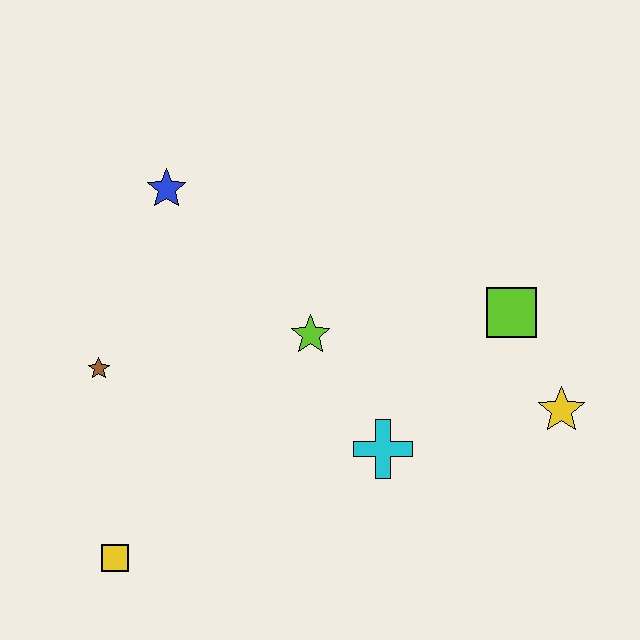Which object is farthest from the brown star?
The yellow star is farthest from the brown star.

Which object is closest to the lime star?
The cyan cross is closest to the lime star.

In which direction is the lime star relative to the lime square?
The lime star is to the left of the lime square.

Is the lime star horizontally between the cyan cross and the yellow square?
Yes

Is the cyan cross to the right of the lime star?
Yes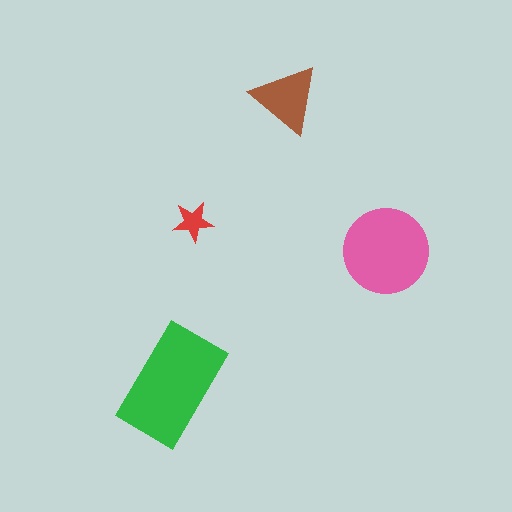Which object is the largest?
The green rectangle.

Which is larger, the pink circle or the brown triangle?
The pink circle.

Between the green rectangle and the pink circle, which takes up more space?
The green rectangle.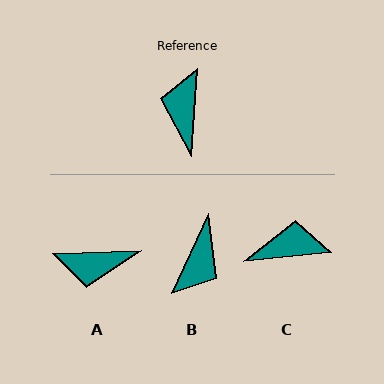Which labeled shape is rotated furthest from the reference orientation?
B, about 159 degrees away.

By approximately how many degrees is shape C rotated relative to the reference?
Approximately 80 degrees clockwise.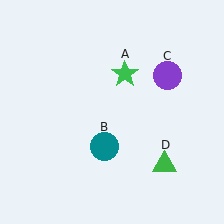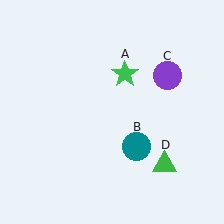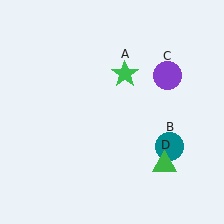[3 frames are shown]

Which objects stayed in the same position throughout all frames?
Green star (object A) and purple circle (object C) and green triangle (object D) remained stationary.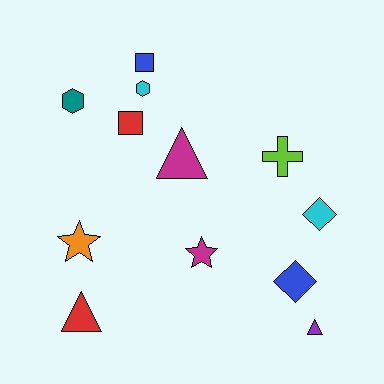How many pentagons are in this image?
There are no pentagons.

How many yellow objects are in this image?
There are no yellow objects.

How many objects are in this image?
There are 12 objects.